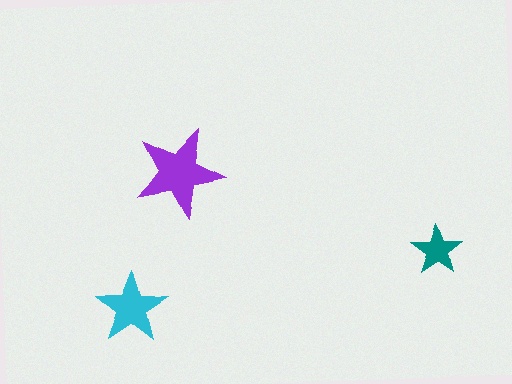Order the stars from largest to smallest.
the purple one, the cyan one, the teal one.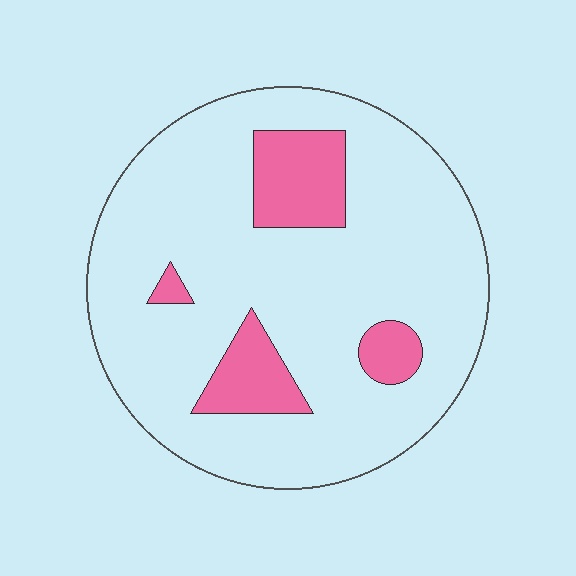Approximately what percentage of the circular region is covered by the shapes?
Approximately 15%.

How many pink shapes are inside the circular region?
4.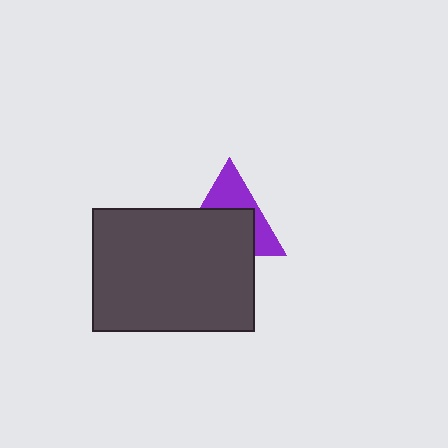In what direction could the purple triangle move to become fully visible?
The purple triangle could move up. That would shift it out from behind the dark gray rectangle entirely.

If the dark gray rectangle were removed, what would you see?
You would see the complete purple triangle.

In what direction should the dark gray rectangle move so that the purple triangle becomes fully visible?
The dark gray rectangle should move down. That is the shortest direction to clear the overlap and leave the purple triangle fully visible.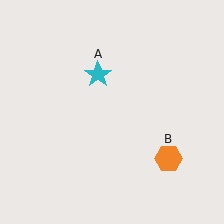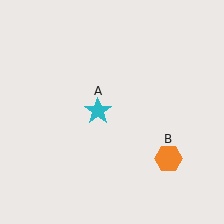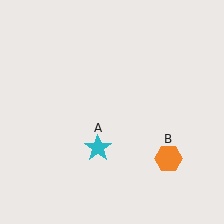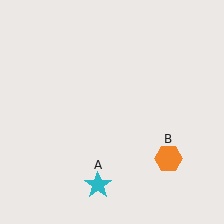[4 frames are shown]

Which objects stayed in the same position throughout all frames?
Orange hexagon (object B) remained stationary.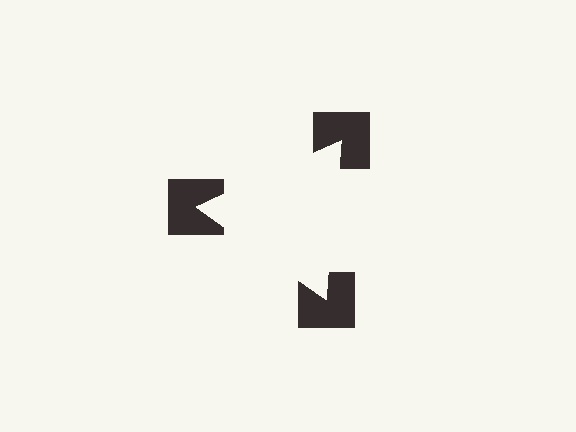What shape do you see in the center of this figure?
An illusory triangle — its edges are inferred from the aligned wedge cuts in the notched squares, not physically drawn.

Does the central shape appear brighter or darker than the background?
It typically appears slightly brighter than the background, even though no actual brightness change is drawn.